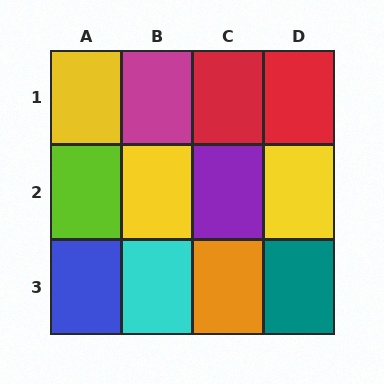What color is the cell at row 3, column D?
Teal.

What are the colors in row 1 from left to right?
Yellow, magenta, red, red.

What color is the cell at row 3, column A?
Blue.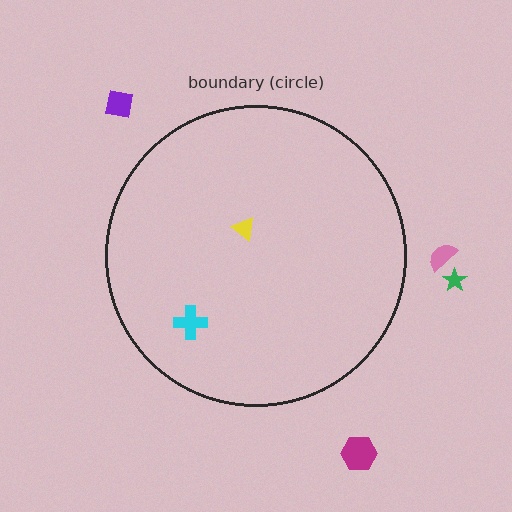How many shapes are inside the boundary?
2 inside, 4 outside.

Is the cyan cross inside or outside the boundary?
Inside.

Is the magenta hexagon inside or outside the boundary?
Outside.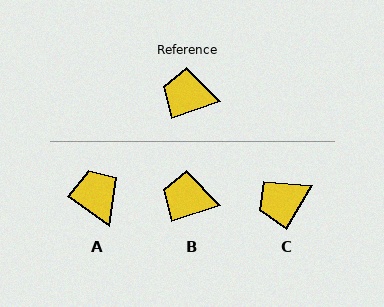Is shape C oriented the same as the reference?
No, it is off by about 40 degrees.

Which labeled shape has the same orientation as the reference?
B.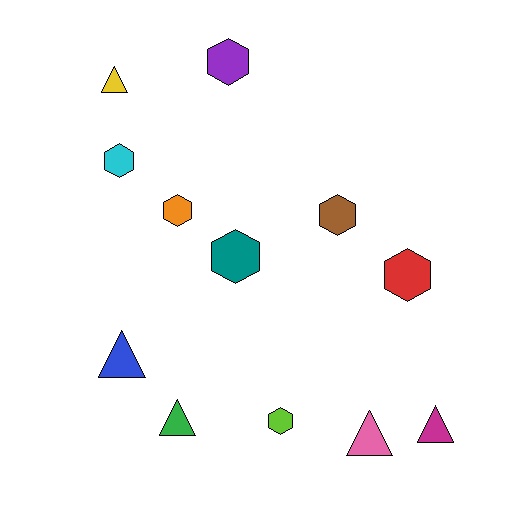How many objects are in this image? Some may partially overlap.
There are 12 objects.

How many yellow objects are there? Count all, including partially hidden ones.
There is 1 yellow object.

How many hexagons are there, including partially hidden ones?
There are 7 hexagons.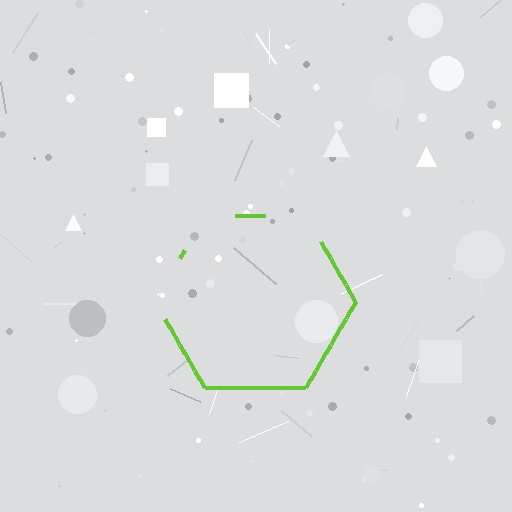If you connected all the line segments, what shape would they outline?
They would outline a hexagon.